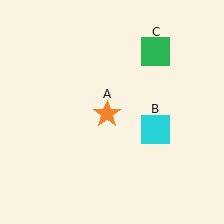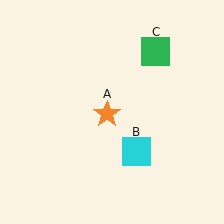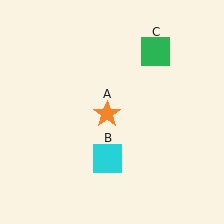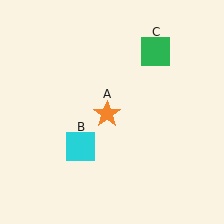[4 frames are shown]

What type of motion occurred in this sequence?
The cyan square (object B) rotated clockwise around the center of the scene.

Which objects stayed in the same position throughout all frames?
Orange star (object A) and green square (object C) remained stationary.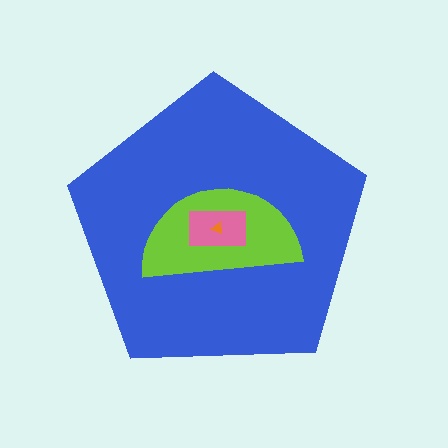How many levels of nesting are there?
4.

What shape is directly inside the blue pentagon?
The lime semicircle.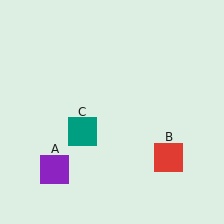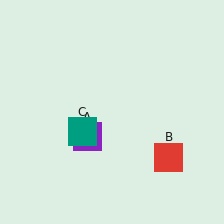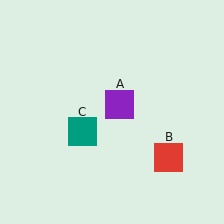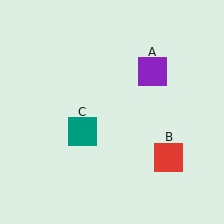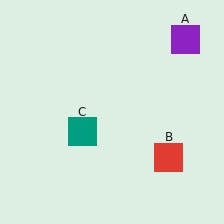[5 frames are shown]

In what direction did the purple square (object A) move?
The purple square (object A) moved up and to the right.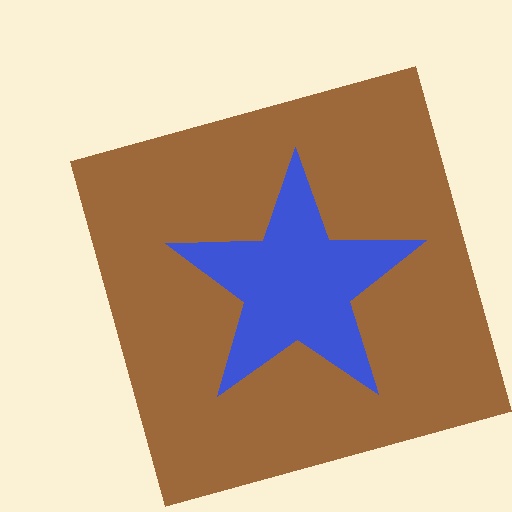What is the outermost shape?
The brown square.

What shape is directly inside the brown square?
The blue star.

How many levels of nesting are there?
2.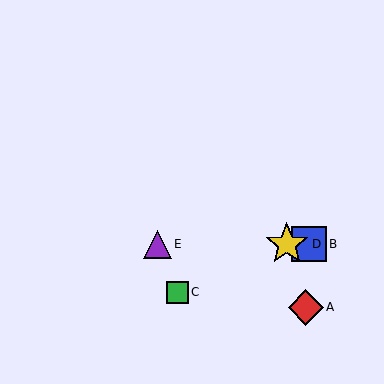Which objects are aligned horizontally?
Objects B, D, E are aligned horizontally.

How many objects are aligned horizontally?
3 objects (B, D, E) are aligned horizontally.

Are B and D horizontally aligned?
Yes, both are at y≈244.